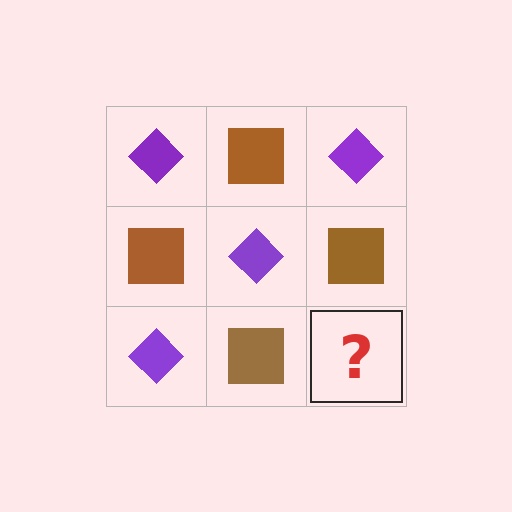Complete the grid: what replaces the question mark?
The question mark should be replaced with a purple diamond.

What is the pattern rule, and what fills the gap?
The rule is that it alternates purple diamond and brown square in a checkerboard pattern. The gap should be filled with a purple diamond.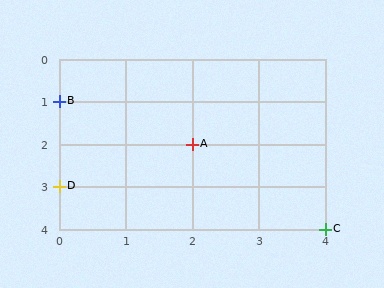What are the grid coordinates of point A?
Point A is at grid coordinates (2, 2).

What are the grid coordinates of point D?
Point D is at grid coordinates (0, 3).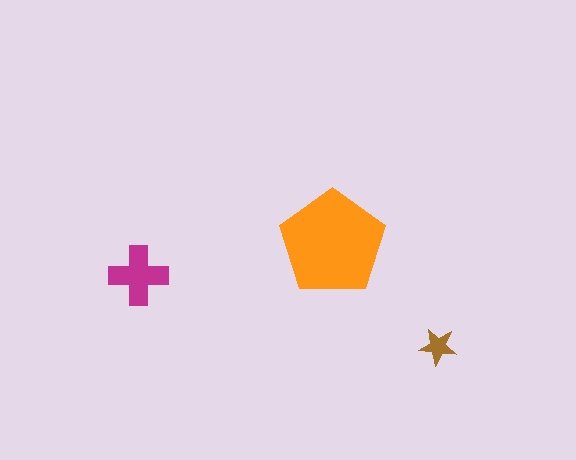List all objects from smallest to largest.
The brown star, the magenta cross, the orange pentagon.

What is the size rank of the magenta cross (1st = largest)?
2nd.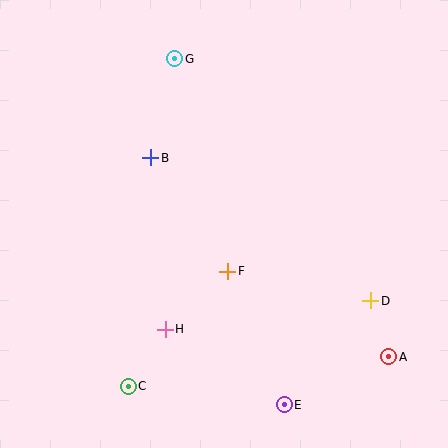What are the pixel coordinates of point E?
Point E is at (284, 405).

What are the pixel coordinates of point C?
Point C is at (128, 386).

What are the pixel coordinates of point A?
Point A is at (389, 357).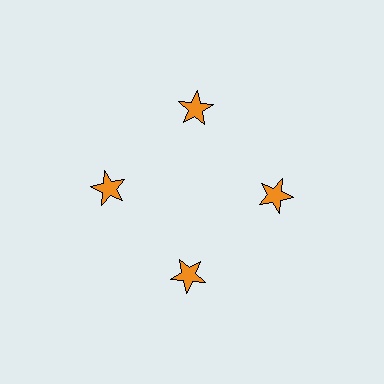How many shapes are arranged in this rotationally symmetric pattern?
There are 4 shapes, arranged in 4 groups of 1.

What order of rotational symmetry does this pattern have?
This pattern has 4-fold rotational symmetry.